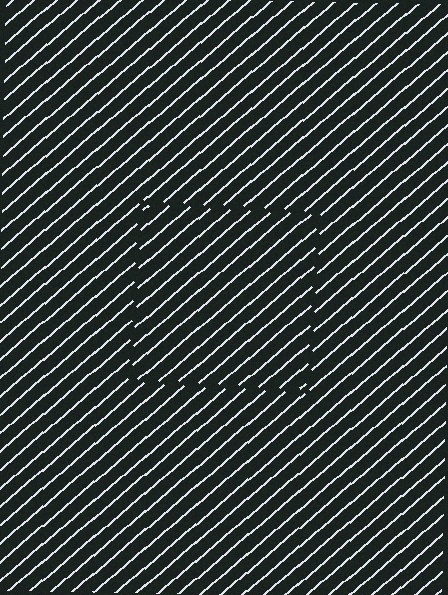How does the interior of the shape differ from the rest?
The interior of the shape contains the same grating, shifted by half a period — the contour is defined by the phase discontinuity where line-ends from the inner and outer gratings abut.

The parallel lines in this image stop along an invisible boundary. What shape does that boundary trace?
An illusory square. The interior of the shape contains the same grating, shifted by half a period — the contour is defined by the phase discontinuity where line-ends from the inner and outer gratings abut.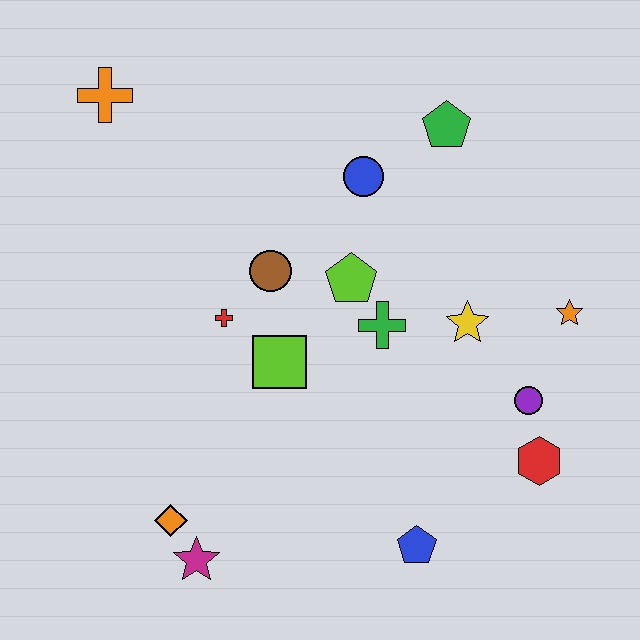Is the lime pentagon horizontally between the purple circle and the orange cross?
Yes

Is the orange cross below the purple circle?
No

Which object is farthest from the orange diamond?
The green pentagon is farthest from the orange diamond.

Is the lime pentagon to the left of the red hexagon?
Yes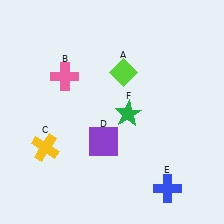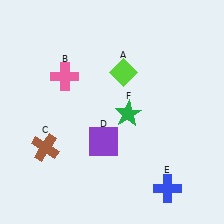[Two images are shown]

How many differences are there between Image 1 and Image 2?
There is 1 difference between the two images.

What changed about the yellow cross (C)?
In Image 1, C is yellow. In Image 2, it changed to brown.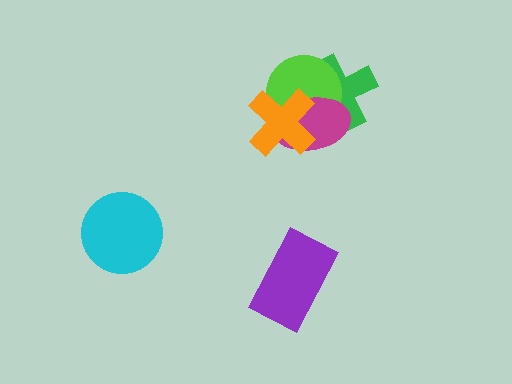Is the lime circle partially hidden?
Yes, it is partially covered by another shape.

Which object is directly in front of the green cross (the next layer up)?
The lime circle is directly in front of the green cross.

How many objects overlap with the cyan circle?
0 objects overlap with the cyan circle.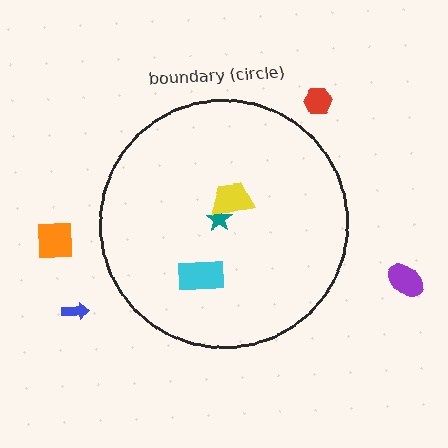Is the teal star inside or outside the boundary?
Inside.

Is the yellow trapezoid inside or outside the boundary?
Inside.